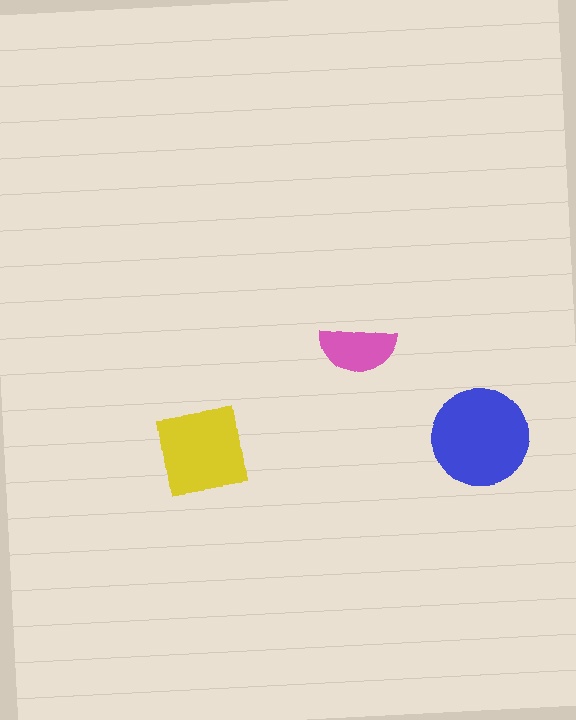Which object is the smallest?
The pink semicircle.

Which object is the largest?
The blue circle.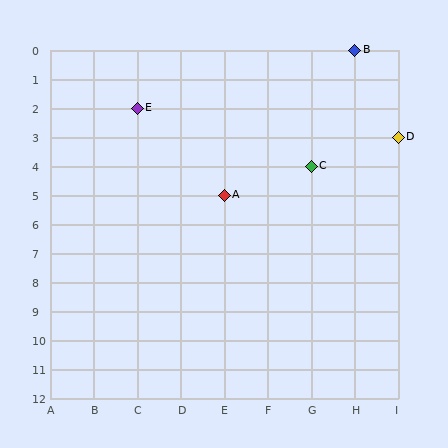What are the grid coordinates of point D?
Point D is at grid coordinates (I, 3).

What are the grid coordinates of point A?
Point A is at grid coordinates (E, 5).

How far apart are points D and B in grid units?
Points D and B are 1 column and 3 rows apart (about 3.2 grid units diagonally).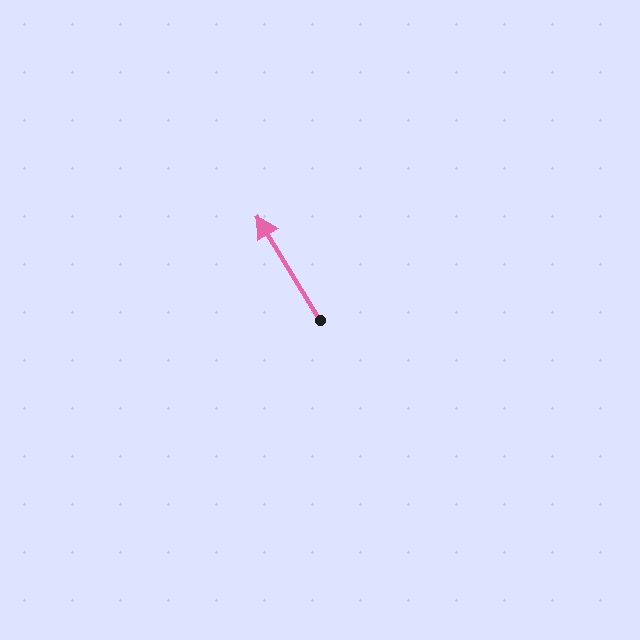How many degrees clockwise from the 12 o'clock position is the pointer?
Approximately 329 degrees.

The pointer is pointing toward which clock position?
Roughly 11 o'clock.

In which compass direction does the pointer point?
Northwest.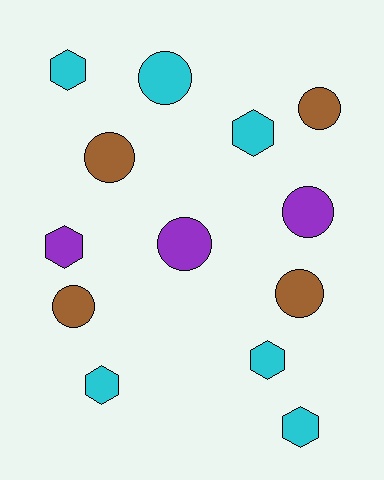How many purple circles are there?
There are 2 purple circles.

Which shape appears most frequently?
Circle, with 7 objects.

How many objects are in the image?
There are 13 objects.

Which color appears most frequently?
Cyan, with 6 objects.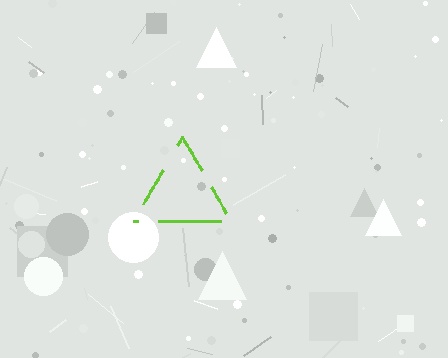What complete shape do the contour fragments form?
The contour fragments form a triangle.